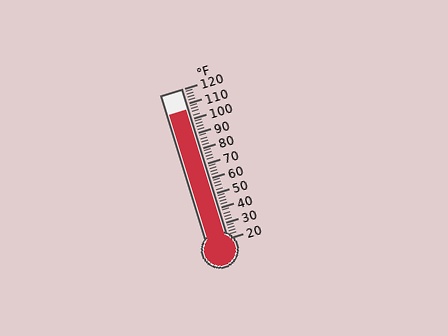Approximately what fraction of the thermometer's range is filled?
The thermometer is filled to approximately 85% of its range.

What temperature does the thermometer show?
The thermometer shows approximately 106°F.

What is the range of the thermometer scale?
The thermometer scale ranges from 20°F to 120°F.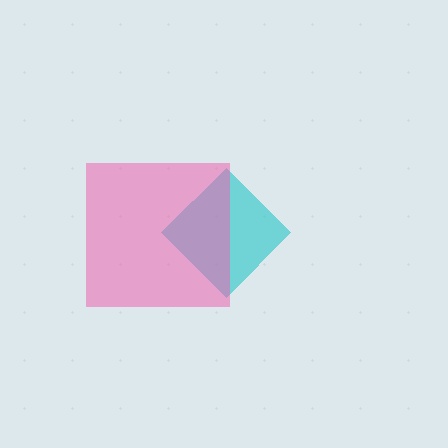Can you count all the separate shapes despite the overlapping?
Yes, there are 2 separate shapes.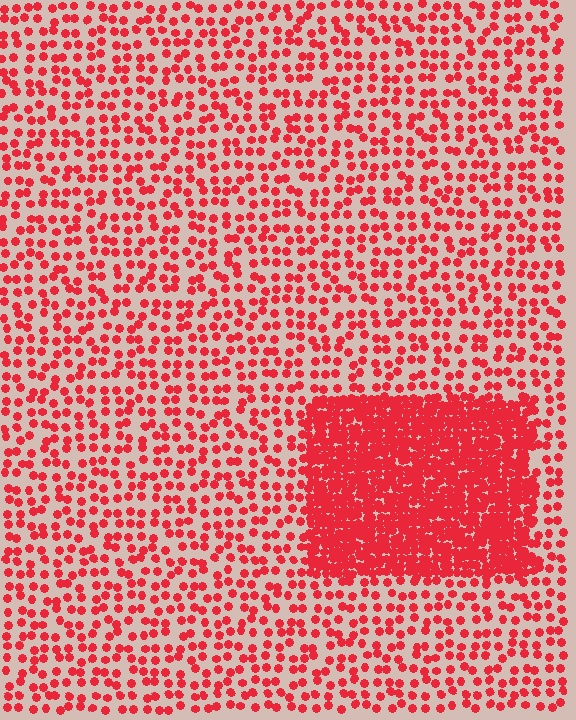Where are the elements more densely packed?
The elements are more densely packed inside the rectangle boundary.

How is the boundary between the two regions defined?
The boundary is defined by a change in element density (approximately 3.1x ratio). All elements are the same color, size, and shape.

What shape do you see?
I see a rectangle.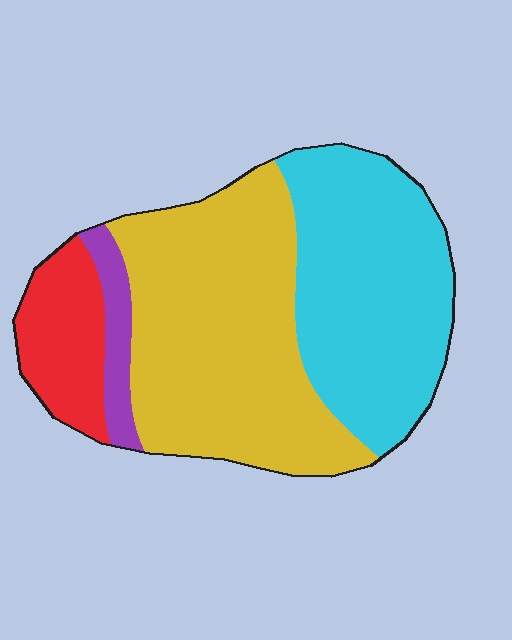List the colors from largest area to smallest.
From largest to smallest: yellow, cyan, red, purple.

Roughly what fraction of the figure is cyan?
Cyan covers around 35% of the figure.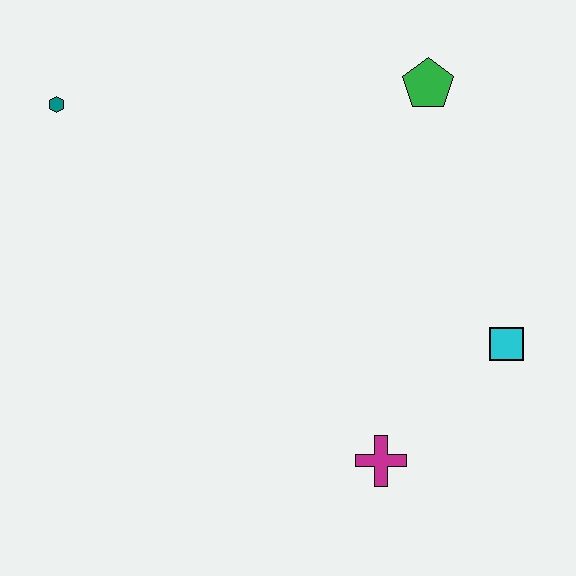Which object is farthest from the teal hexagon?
The cyan square is farthest from the teal hexagon.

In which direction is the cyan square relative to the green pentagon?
The cyan square is below the green pentagon.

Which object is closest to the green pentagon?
The cyan square is closest to the green pentagon.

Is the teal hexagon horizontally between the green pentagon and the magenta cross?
No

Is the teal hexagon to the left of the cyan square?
Yes